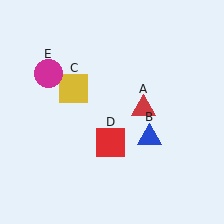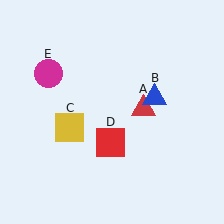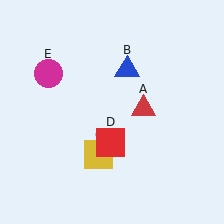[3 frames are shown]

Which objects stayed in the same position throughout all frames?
Red triangle (object A) and red square (object D) and magenta circle (object E) remained stationary.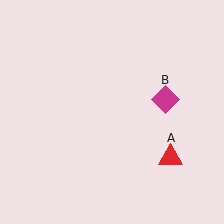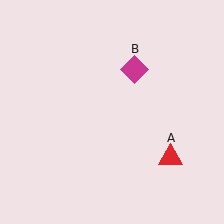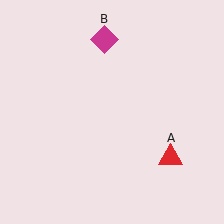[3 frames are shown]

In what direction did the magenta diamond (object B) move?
The magenta diamond (object B) moved up and to the left.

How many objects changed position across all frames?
1 object changed position: magenta diamond (object B).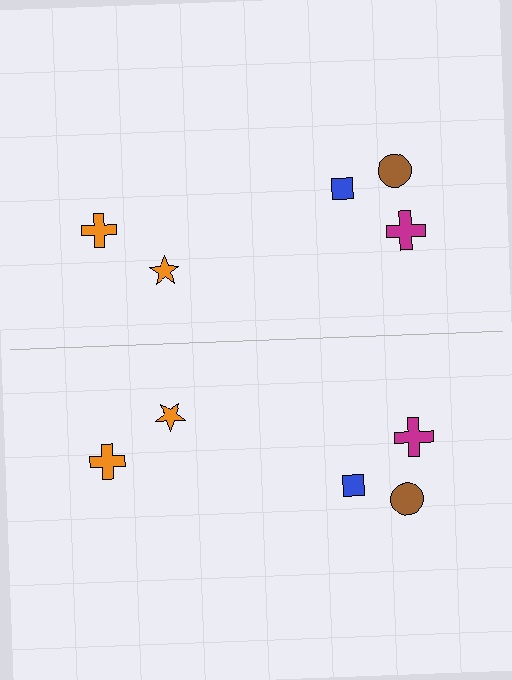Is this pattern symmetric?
Yes, this pattern has bilateral (reflection) symmetry.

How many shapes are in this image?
There are 10 shapes in this image.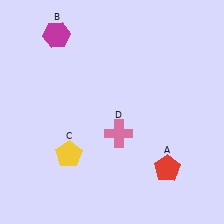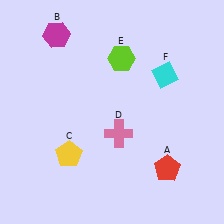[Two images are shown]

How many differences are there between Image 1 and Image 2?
There are 2 differences between the two images.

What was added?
A lime hexagon (E), a cyan diamond (F) were added in Image 2.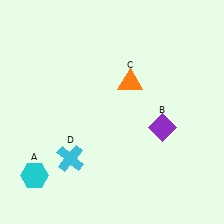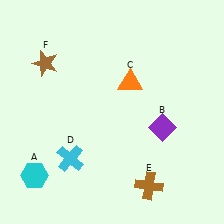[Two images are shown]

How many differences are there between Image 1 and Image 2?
There are 2 differences between the two images.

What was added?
A brown cross (E), a brown star (F) were added in Image 2.